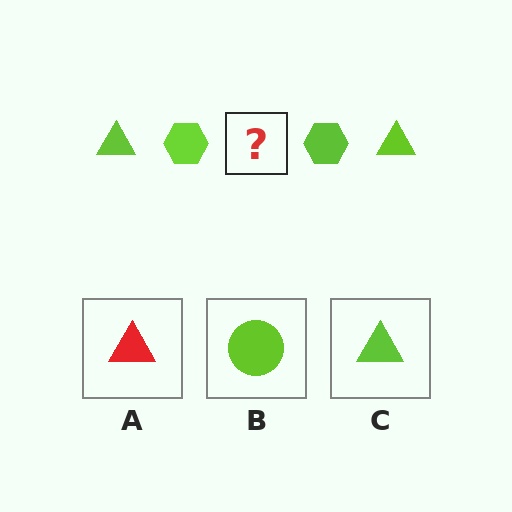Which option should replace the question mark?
Option C.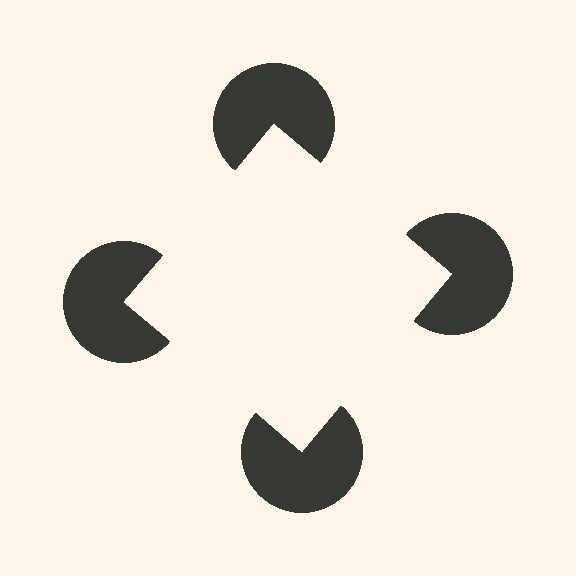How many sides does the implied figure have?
4 sides.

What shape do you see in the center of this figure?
An illusory square — its edges are inferred from the aligned wedge cuts in the pac-man discs, not physically drawn.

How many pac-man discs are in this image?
There are 4 — one at each vertex of the illusory square.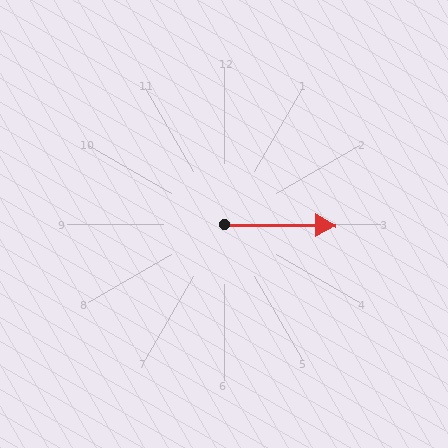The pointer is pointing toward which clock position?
Roughly 3 o'clock.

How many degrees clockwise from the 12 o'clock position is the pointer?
Approximately 91 degrees.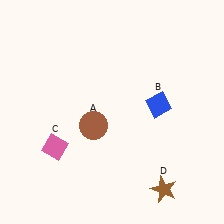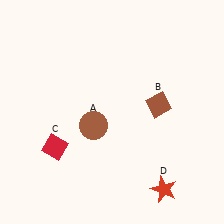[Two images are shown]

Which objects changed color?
B changed from blue to brown. C changed from pink to red. D changed from brown to red.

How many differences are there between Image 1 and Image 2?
There are 3 differences between the two images.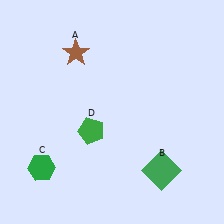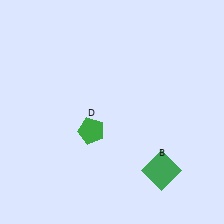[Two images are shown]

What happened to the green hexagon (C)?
The green hexagon (C) was removed in Image 2. It was in the bottom-left area of Image 1.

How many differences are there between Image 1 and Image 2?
There are 2 differences between the two images.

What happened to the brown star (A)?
The brown star (A) was removed in Image 2. It was in the top-left area of Image 1.